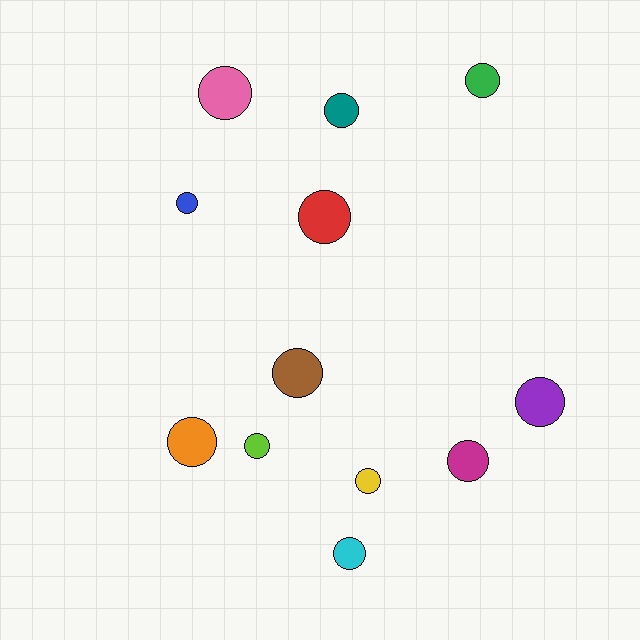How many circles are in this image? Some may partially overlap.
There are 12 circles.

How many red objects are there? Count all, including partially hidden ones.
There is 1 red object.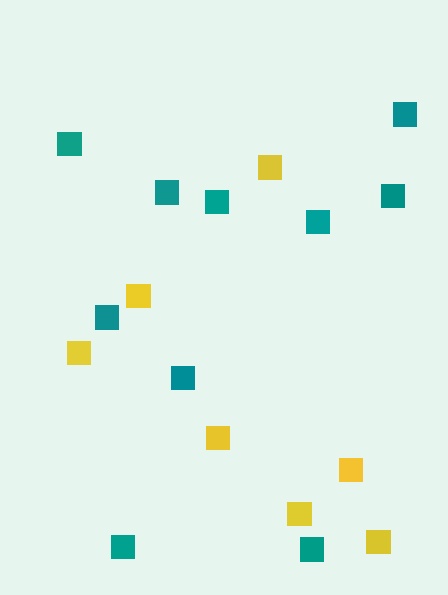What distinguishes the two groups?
There are 2 groups: one group of teal squares (10) and one group of yellow squares (7).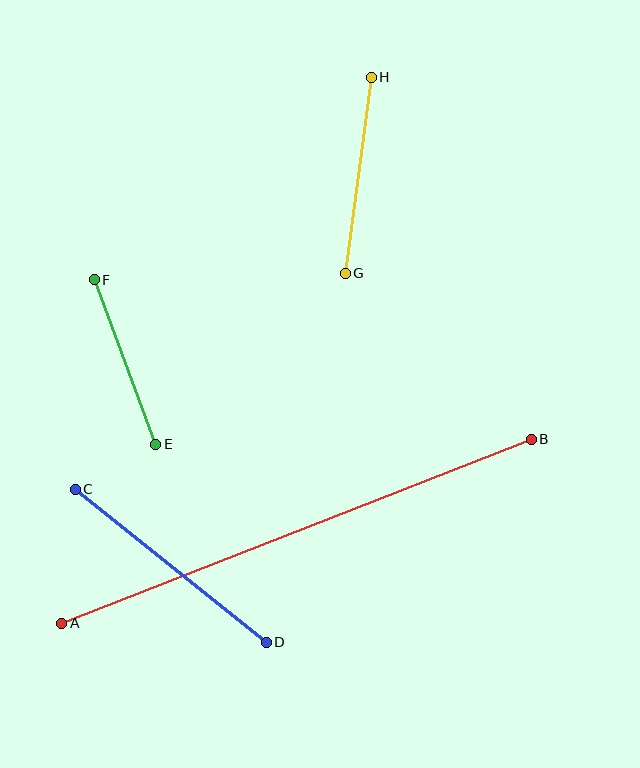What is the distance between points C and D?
The distance is approximately 245 pixels.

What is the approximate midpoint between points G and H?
The midpoint is at approximately (358, 175) pixels.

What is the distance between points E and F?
The distance is approximately 176 pixels.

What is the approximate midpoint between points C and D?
The midpoint is at approximately (171, 566) pixels.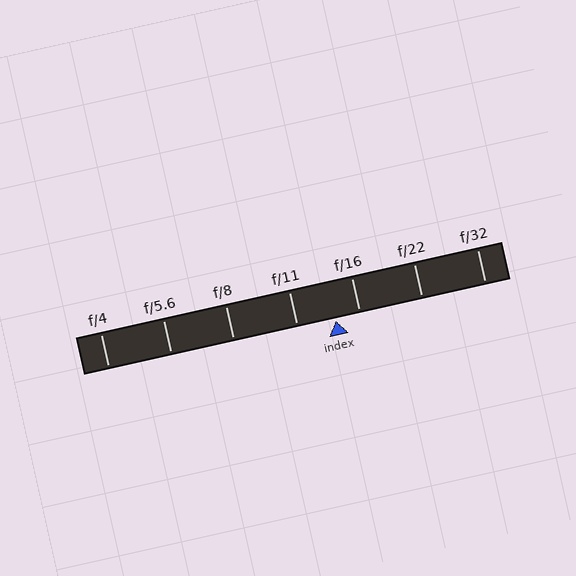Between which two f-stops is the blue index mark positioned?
The index mark is between f/11 and f/16.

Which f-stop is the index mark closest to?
The index mark is closest to f/16.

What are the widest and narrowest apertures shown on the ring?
The widest aperture shown is f/4 and the narrowest is f/32.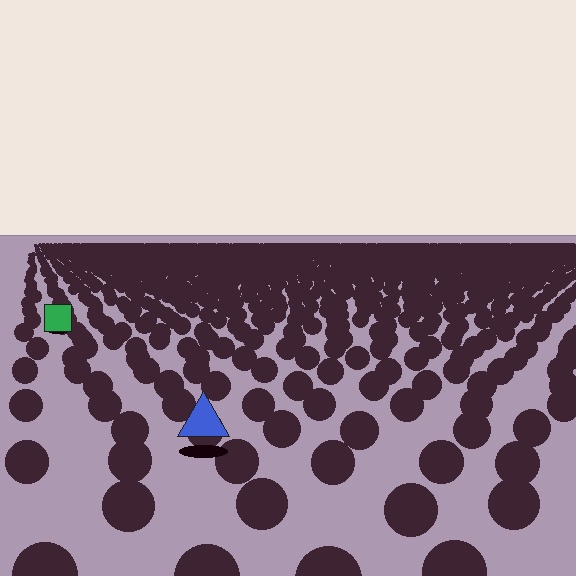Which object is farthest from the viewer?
The green square is farthest from the viewer. It appears smaller and the ground texture around it is denser.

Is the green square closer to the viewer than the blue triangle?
No. The blue triangle is closer — you can tell from the texture gradient: the ground texture is coarser near it.